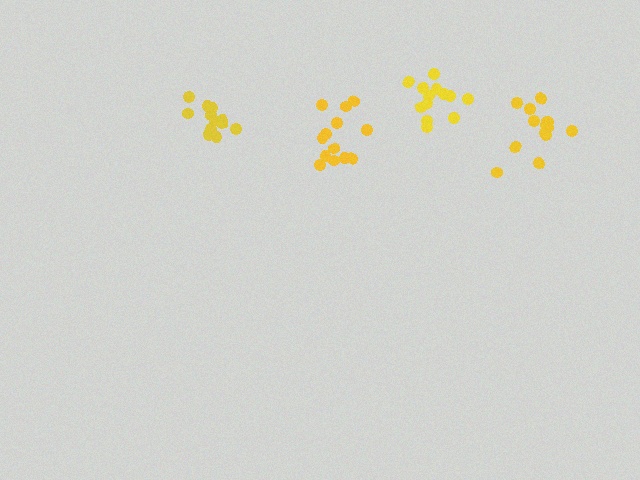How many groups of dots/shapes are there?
There are 4 groups.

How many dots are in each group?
Group 1: 13 dots, Group 2: 14 dots, Group 3: 13 dots, Group 4: 13 dots (53 total).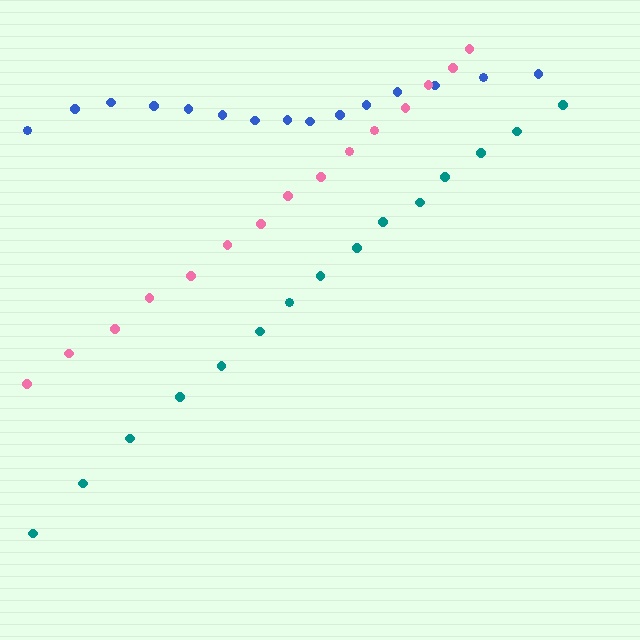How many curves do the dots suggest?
There are 3 distinct paths.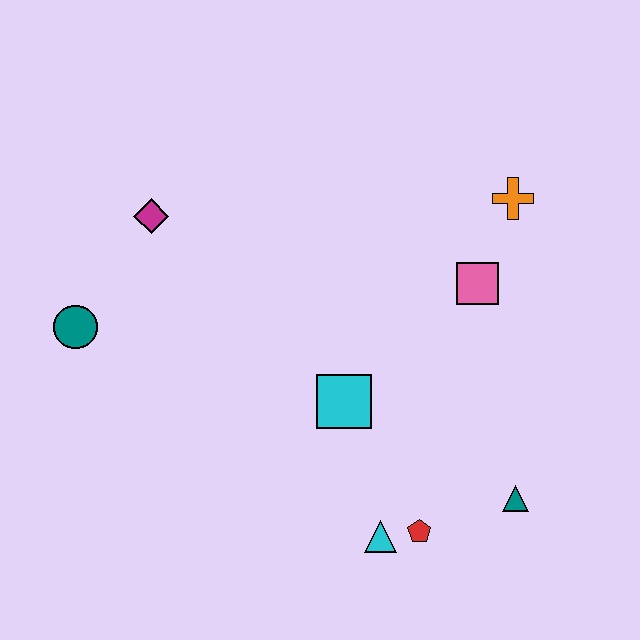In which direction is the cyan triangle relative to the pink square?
The cyan triangle is below the pink square.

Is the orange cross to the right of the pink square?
Yes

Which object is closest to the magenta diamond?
The teal circle is closest to the magenta diamond.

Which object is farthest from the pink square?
The teal circle is farthest from the pink square.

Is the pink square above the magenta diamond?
No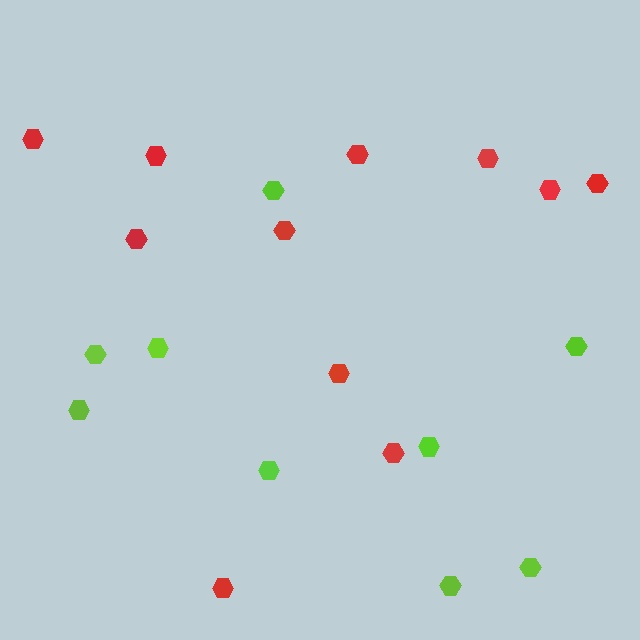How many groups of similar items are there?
There are 2 groups: one group of red hexagons (11) and one group of lime hexagons (9).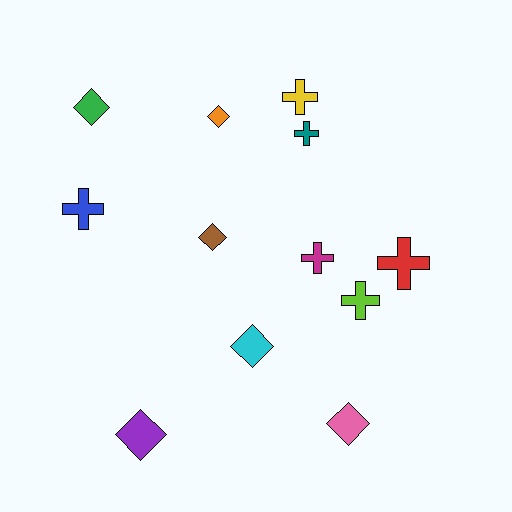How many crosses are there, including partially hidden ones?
There are 6 crosses.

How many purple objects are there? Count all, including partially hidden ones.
There is 1 purple object.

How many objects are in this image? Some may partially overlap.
There are 12 objects.